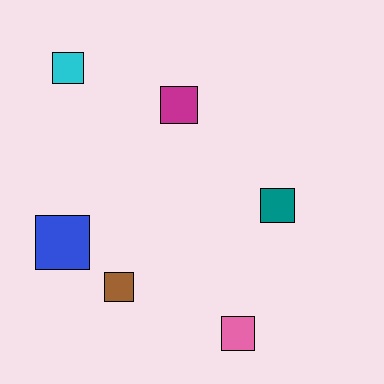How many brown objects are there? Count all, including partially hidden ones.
There is 1 brown object.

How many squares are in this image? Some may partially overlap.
There are 6 squares.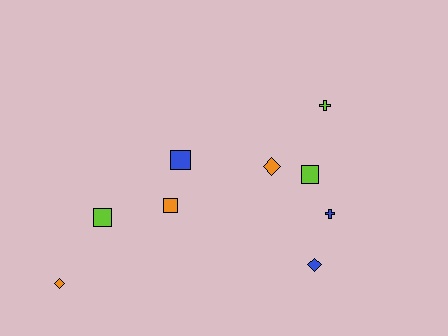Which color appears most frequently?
Lime, with 3 objects.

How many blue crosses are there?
There is 1 blue cross.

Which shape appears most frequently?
Square, with 4 objects.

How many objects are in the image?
There are 9 objects.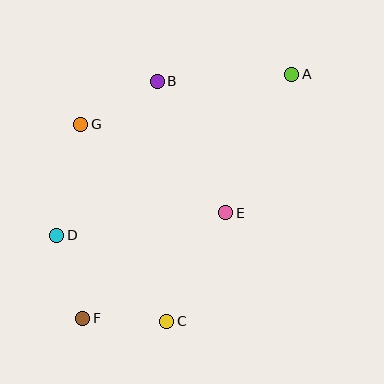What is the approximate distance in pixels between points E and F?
The distance between E and F is approximately 178 pixels.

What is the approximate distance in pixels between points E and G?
The distance between E and G is approximately 170 pixels.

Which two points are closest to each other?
Points C and F are closest to each other.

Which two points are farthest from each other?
Points A and F are farthest from each other.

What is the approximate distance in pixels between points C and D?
The distance between C and D is approximately 140 pixels.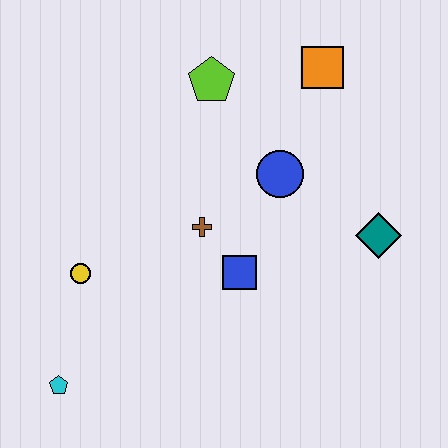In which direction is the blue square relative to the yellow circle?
The blue square is to the right of the yellow circle.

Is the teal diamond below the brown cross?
Yes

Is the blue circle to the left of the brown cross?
No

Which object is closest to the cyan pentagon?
The yellow circle is closest to the cyan pentagon.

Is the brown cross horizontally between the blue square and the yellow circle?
Yes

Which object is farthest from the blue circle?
The cyan pentagon is farthest from the blue circle.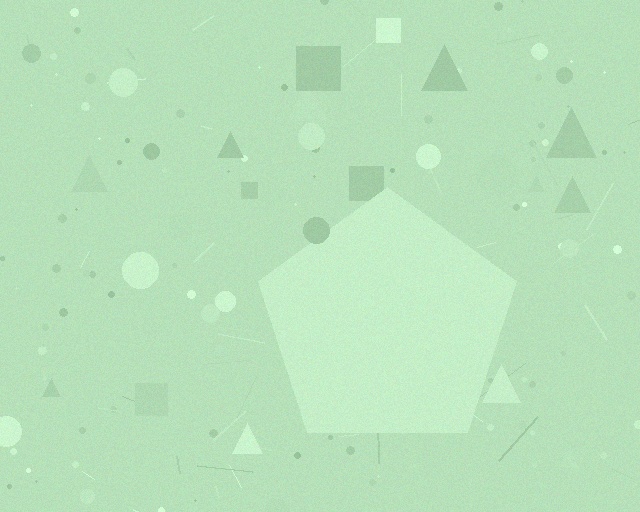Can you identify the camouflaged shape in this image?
The camouflaged shape is a pentagon.